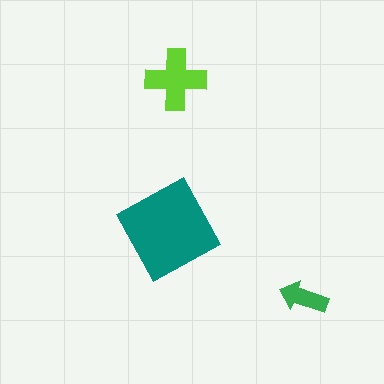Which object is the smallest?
The green arrow.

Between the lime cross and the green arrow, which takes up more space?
The lime cross.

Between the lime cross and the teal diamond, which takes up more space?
The teal diamond.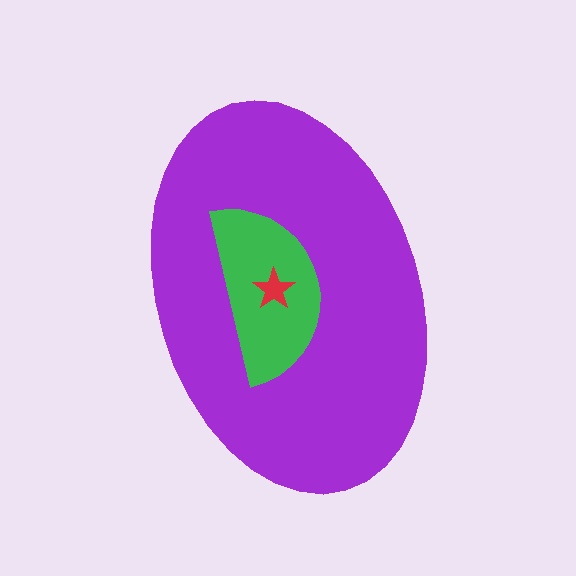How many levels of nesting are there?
3.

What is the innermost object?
The red star.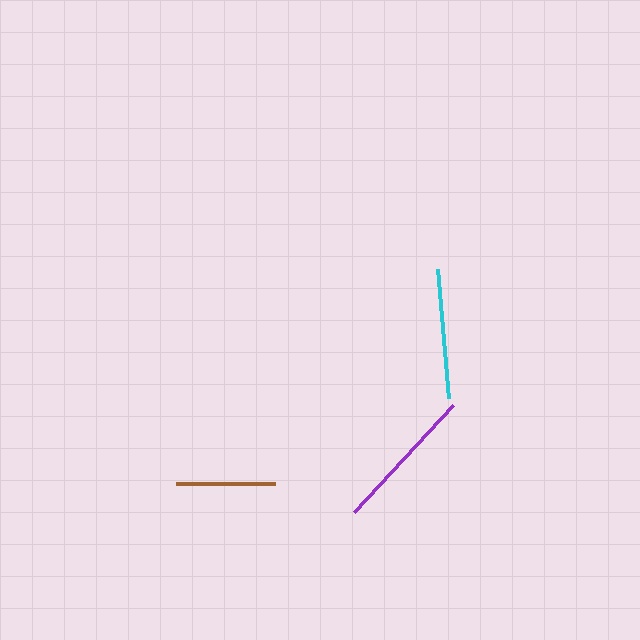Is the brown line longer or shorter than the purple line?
The purple line is longer than the brown line.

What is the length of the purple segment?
The purple segment is approximately 146 pixels long.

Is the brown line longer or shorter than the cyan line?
The cyan line is longer than the brown line.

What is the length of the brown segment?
The brown segment is approximately 99 pixels long.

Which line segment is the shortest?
The brown line is the shortest at approximately 99 pixels.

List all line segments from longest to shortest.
From longest to shortest: purple, cyan, brown.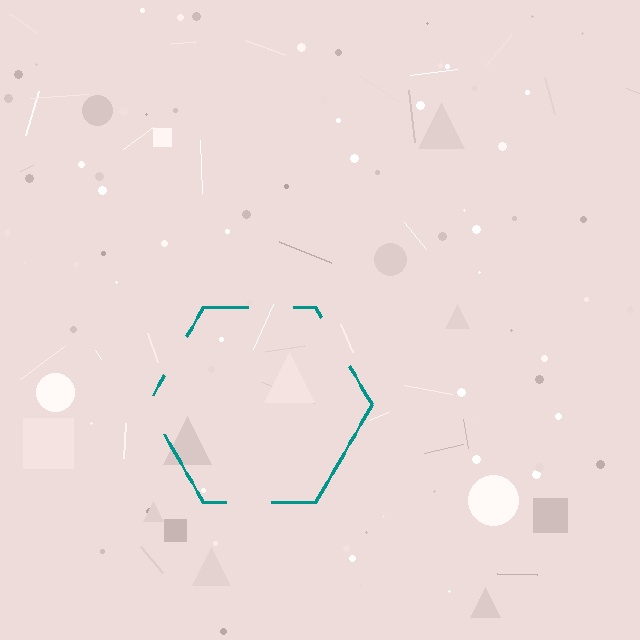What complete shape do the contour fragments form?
The contour fragments form a hexagon.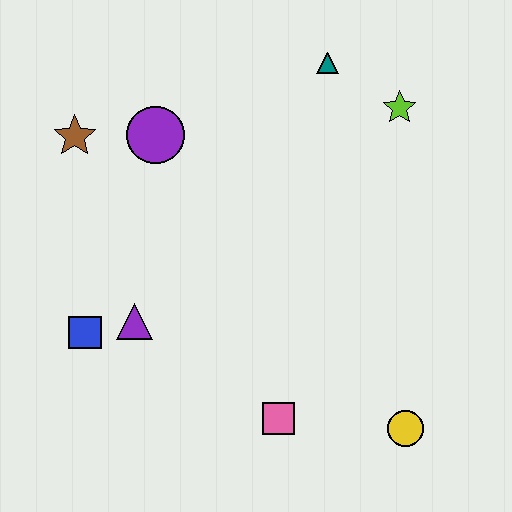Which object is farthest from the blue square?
The lime star is farthest from the blue square.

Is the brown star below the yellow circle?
No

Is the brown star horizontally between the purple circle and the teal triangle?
No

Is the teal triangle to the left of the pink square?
No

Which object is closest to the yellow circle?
The pink square is closest to the yellow circle.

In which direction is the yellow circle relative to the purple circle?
The yellow circle is below the purple circle.